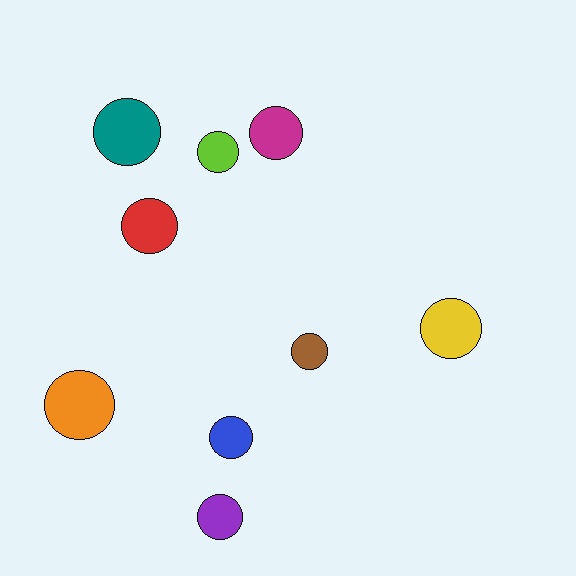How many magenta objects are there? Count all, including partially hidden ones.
There is 1 magenta object.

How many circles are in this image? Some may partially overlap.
There are 9 circles.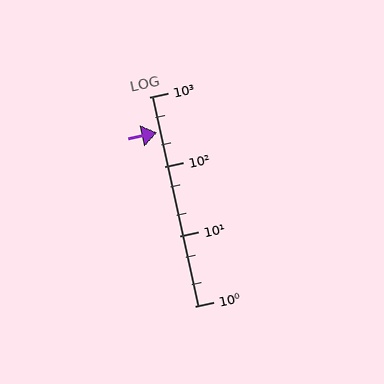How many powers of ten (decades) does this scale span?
The scale spans 3 decades, from 1 to 1000.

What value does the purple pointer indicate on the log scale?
The pointer indicates approximately 310.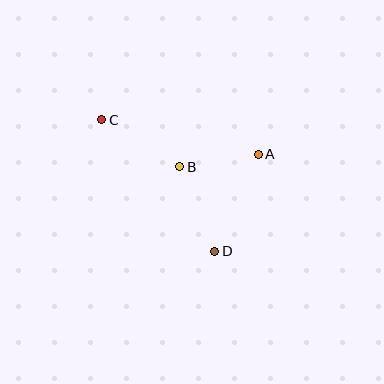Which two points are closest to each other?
Points A and B are closest to each other.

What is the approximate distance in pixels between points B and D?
The distance between B and D is approximately 91 pixels.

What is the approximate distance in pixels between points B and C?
The distance between B and C is approximately 91 pixels.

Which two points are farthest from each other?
Points C and D are farthest from each other.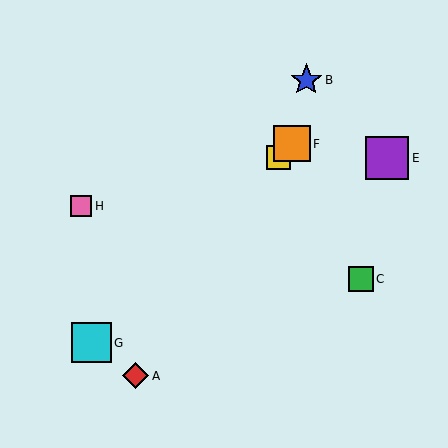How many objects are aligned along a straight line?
3 objects (D, F, G) are aligned along a straight line.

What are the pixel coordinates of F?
Object F is at (292, 144).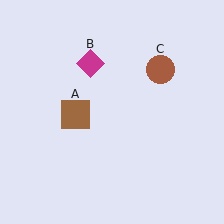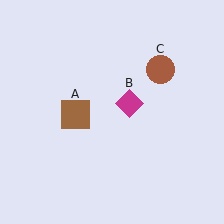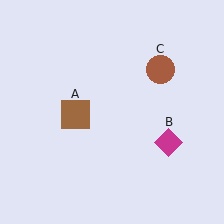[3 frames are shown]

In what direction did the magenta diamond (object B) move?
The magenta diamond (object B) moved down and to the right.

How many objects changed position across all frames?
1 object changed position: magenta diamond (object B).